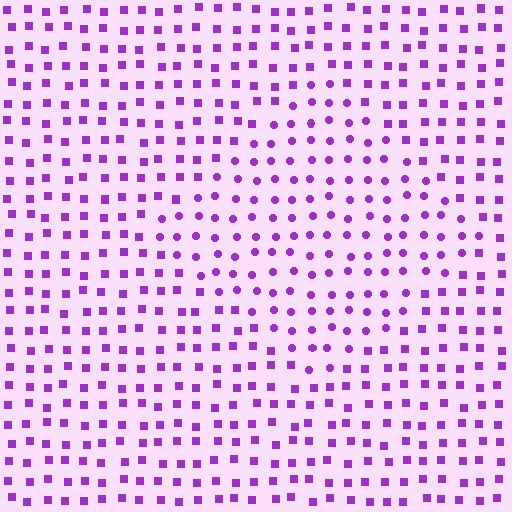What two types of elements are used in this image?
The image uses circles inside the diamond region and squares outside it.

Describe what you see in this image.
The image is filled with small purple elements arranged in a uniform grid. A diamond-shaped region contains circles, while the surrounding area contains squares. The boundary is defined purely by the change in element shape.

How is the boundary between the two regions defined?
The boundary is defined by a change in element shape: circles inside vs. squares outside. All elements share the same color and spacing.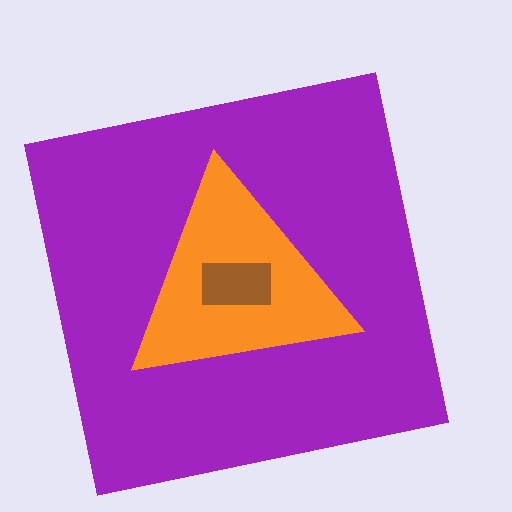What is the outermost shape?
The purple square.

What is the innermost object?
The brown rectangle.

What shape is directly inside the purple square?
The orange triangle.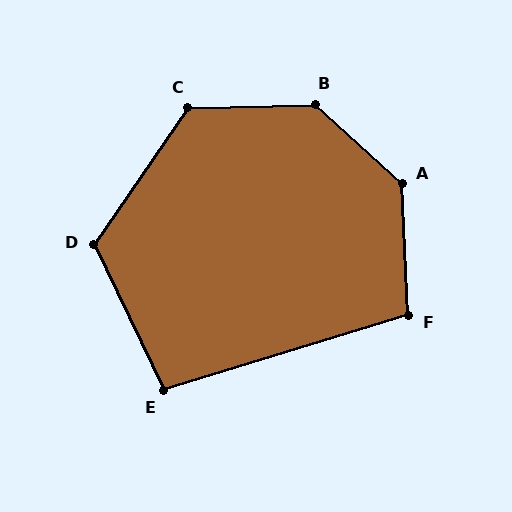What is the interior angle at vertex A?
Approximately 135 degrees (obtuse).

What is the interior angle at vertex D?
Approximately 120 degrees (obtuse).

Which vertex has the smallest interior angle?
E, at approximately 99 degrees.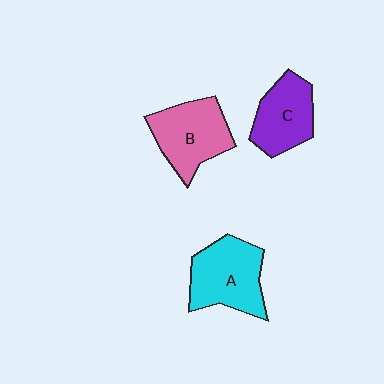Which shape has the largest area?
Shape A (cyan).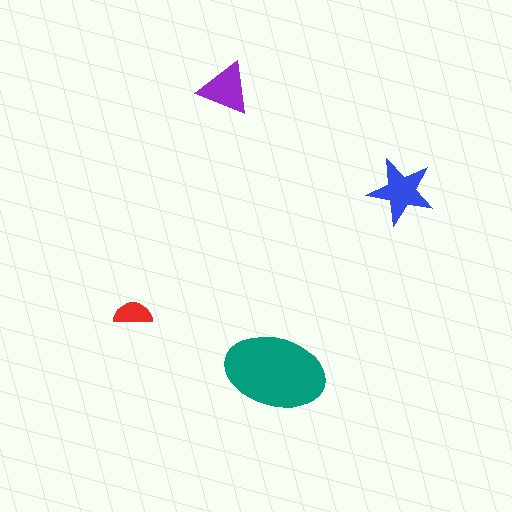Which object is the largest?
The teal ellipse.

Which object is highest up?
The purple triangle is topmost.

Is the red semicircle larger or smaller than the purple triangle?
Smaller.